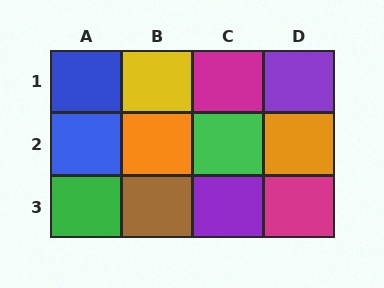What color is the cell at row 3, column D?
Magenta.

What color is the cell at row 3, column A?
Green.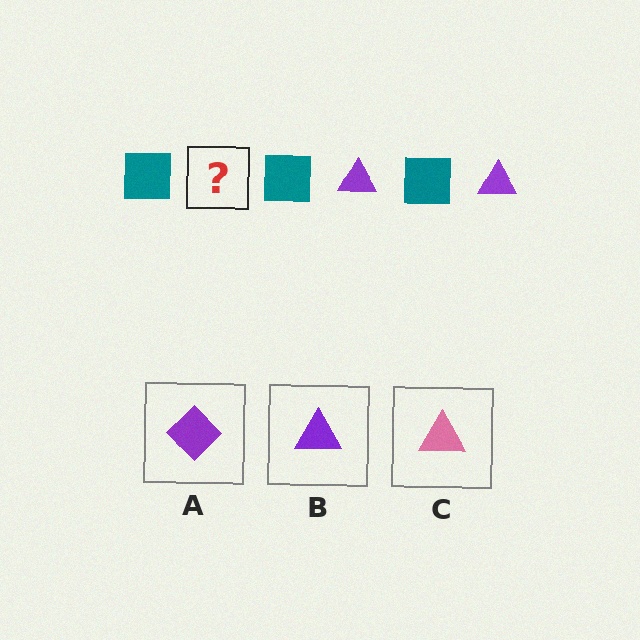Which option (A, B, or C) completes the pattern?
B.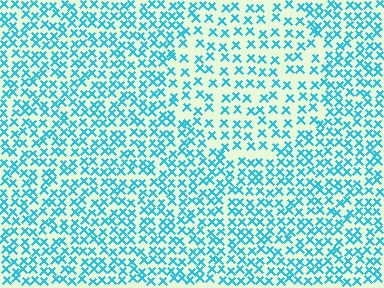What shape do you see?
I see a circle.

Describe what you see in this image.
The image contains small cyan elements arranged at two different densities. A circle-shaped region is visible where the elements are less densely packed than the surrounding area.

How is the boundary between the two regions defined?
The boundary is defined by a change in element density (approximately 1.7x ratio). All elements are the same color, size, and shape.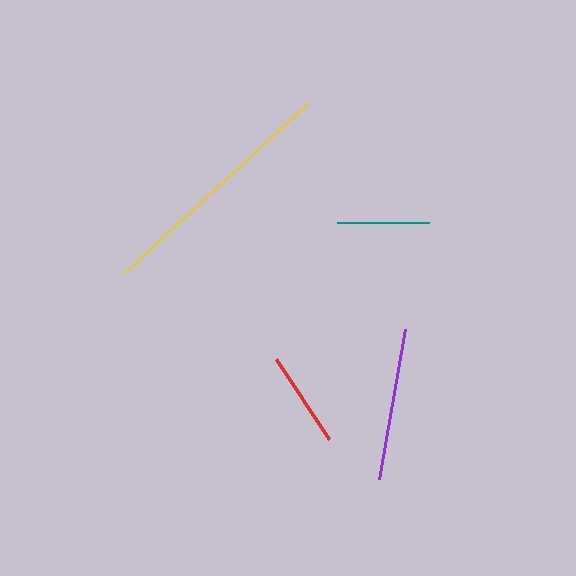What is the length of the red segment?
The red segment is approximately 96 pixels long.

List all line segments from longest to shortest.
From longest to shortest: yellow, purple, red, teal.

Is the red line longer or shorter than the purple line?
The purple line is longer than the red line.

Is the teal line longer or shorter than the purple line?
The purple line is longer than the teal line.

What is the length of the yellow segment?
The yellow segment is approximately 250 pixels long.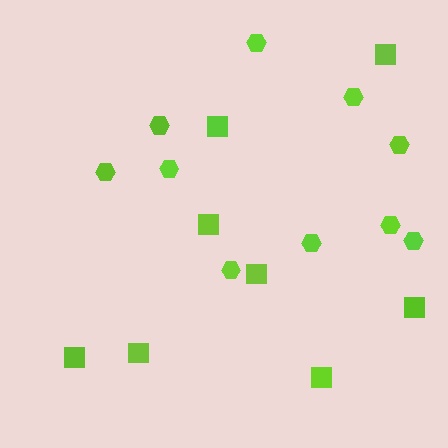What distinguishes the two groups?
There are 2 groups: one group of hexagons (10) and one group of squares (8).